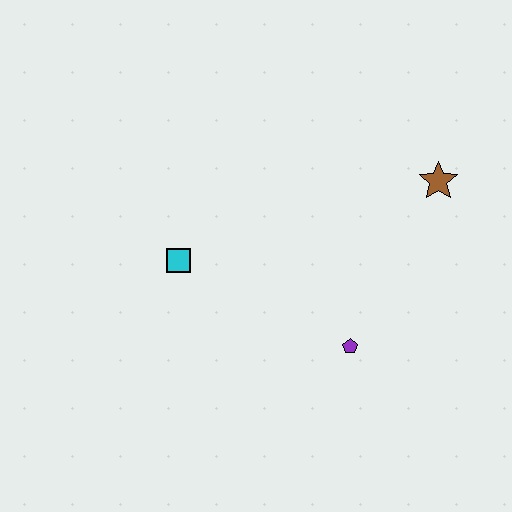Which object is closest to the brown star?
The purple pentagon is closest to the brown star.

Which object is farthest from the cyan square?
The brown star is farthest from the cyan square.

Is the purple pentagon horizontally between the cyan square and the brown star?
Yes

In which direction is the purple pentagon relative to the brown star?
The purple pentagon is below the brown star.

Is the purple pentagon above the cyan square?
No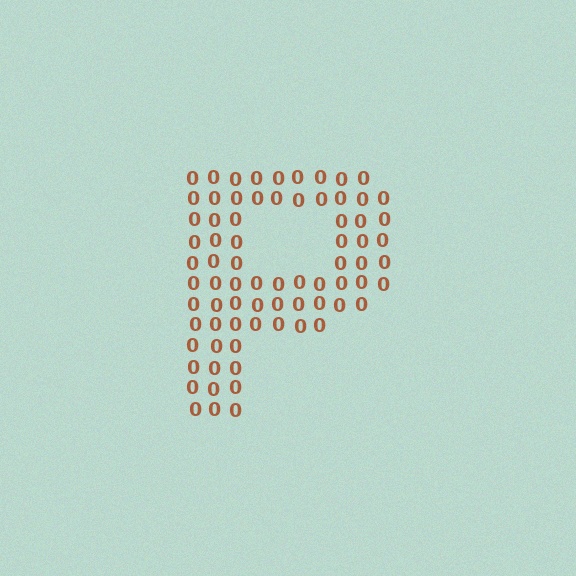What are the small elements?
The small elements are digit 0's.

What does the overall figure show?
The overall figure shows the letter P.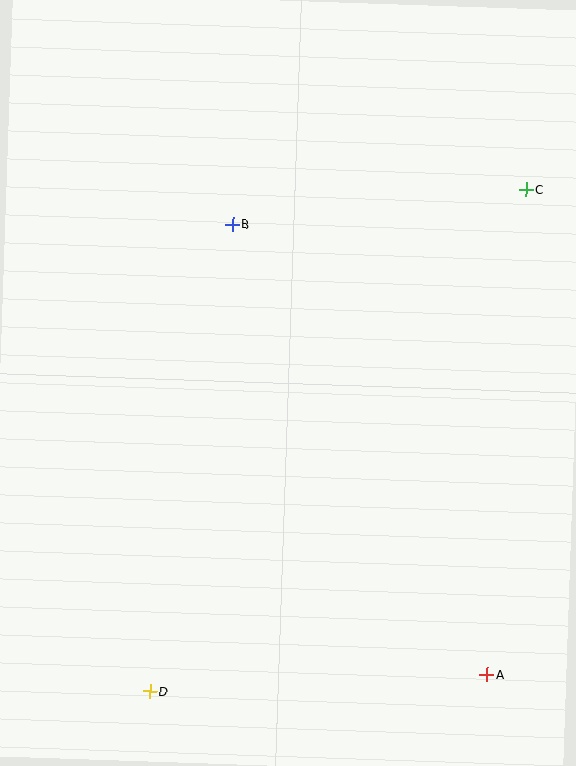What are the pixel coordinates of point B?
Point B is at (233, 224).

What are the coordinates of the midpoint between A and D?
The midpoint between A and D is at (318, 683).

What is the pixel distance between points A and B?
The distance between A and B is 517 pixels.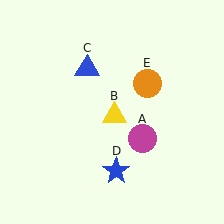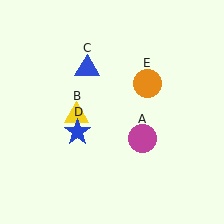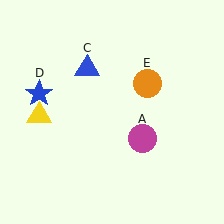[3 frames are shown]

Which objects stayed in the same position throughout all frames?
Magenta circle (object A) and blue triangle (object C) and orange circle (object E) remained stationary.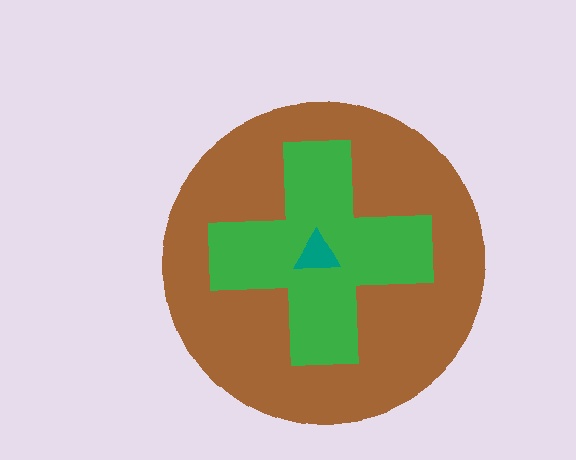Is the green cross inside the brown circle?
Yes.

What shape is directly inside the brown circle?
The green cross.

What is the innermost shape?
The teal triangle.